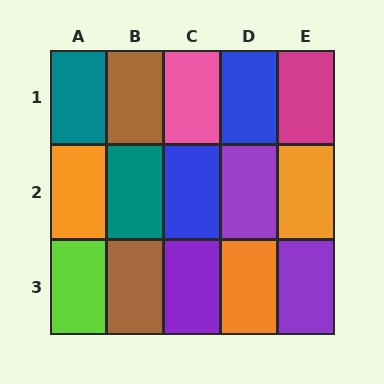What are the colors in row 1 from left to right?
Teal, brown, pink, blue, magenta.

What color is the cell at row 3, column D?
Orange.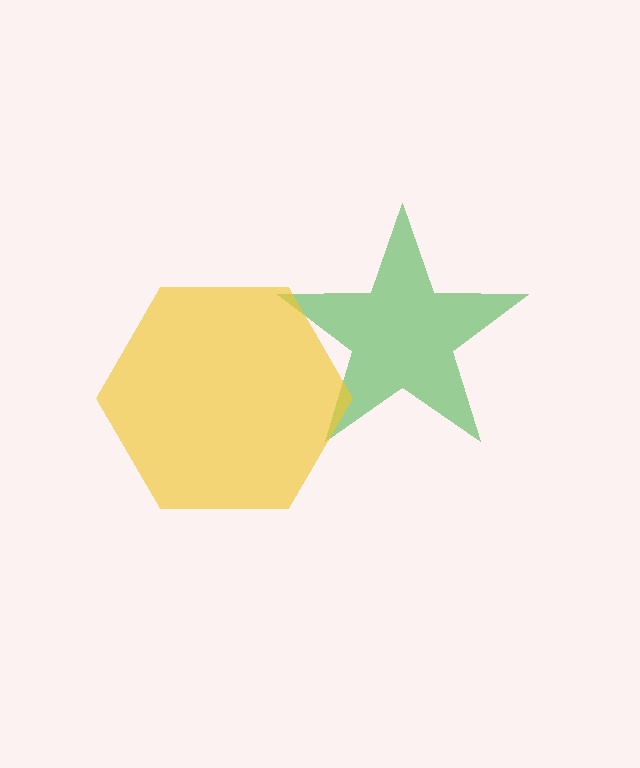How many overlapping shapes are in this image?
There are 2 overlapping shapes in the image.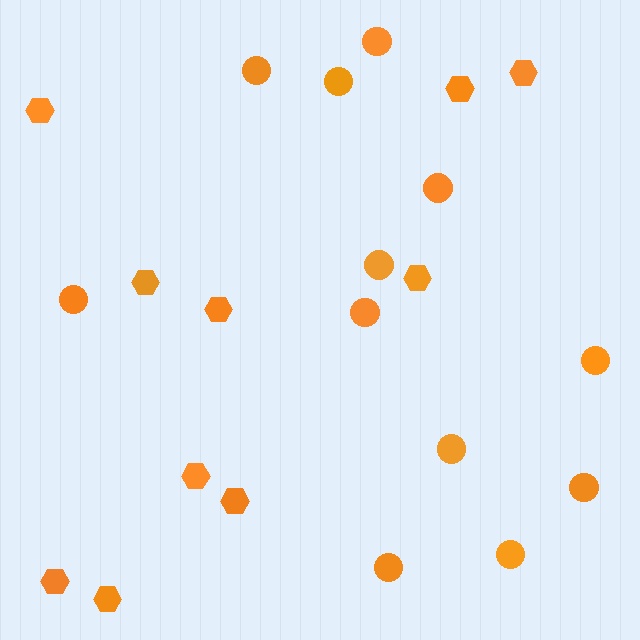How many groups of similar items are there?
There are 2 groups: one group of hexagons (10) and one group of circles (12).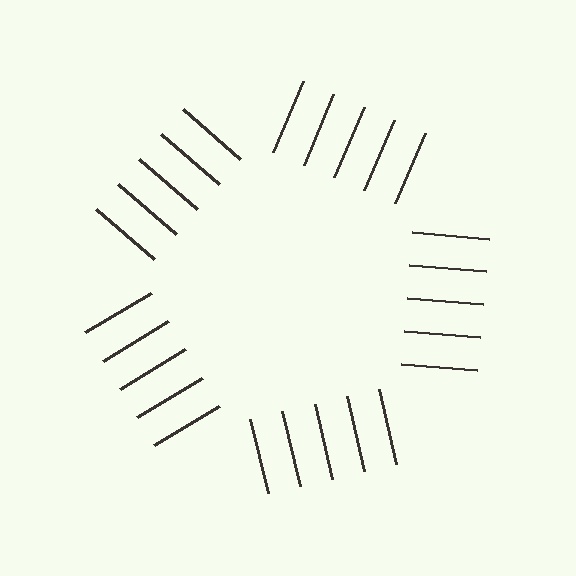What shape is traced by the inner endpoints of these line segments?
An illusory pentagon — the line segments terminate on its edges but no continuous stroke is drawn.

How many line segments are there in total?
25 — 5 along each of the 5 edges.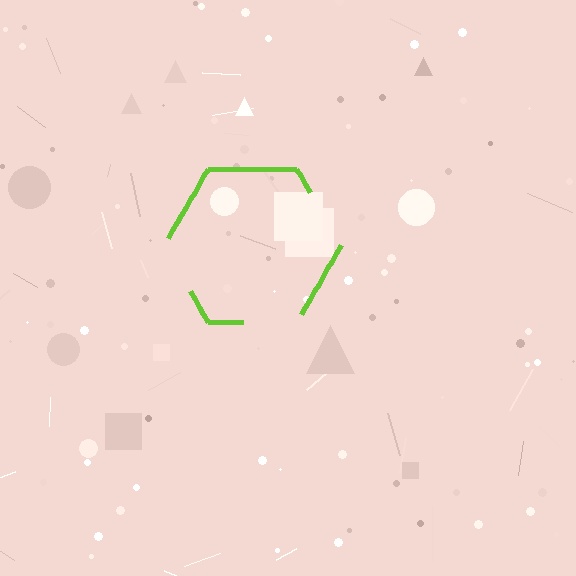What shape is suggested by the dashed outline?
The dashed outline suggests a hexagon.